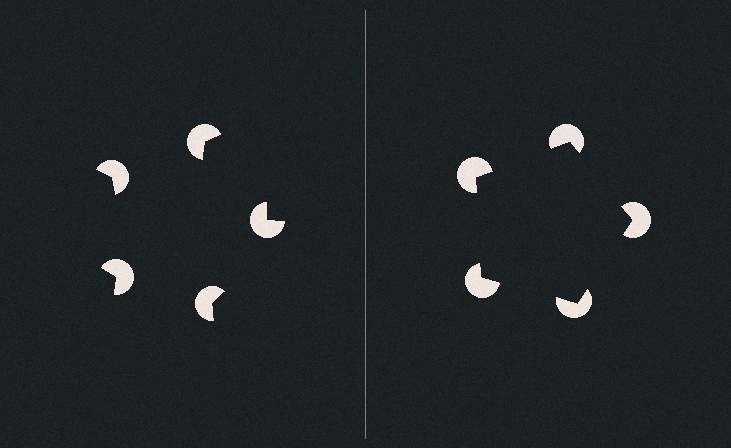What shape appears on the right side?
An illusory pentagon.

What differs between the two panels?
The pac-man discs are positioned identically on both sides; only the wedge orientations differ. On the right they align to a pentagon; on the left they are misaligned.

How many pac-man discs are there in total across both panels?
10 — 5 on each side.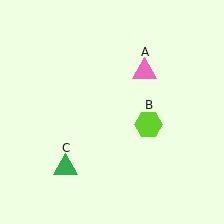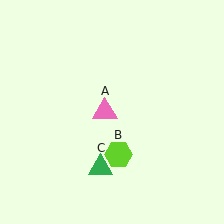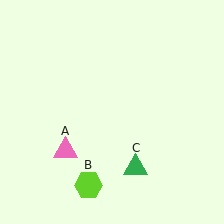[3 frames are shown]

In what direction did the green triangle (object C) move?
The green triangle (object C) moved right.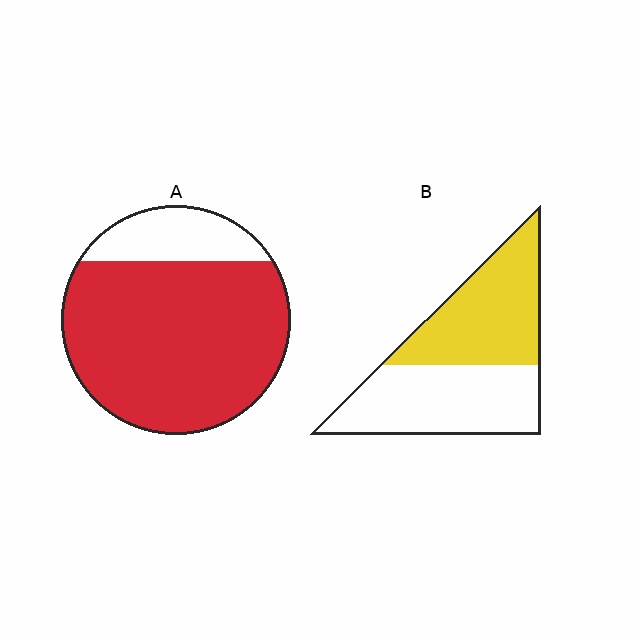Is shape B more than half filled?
Roughly half.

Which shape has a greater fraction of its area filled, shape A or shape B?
Shape A.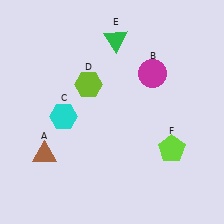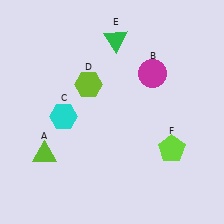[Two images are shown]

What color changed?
The triangle (A) changed from brown in Image 1 to lime in Image 2.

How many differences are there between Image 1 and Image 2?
There is 1 difference between the two images.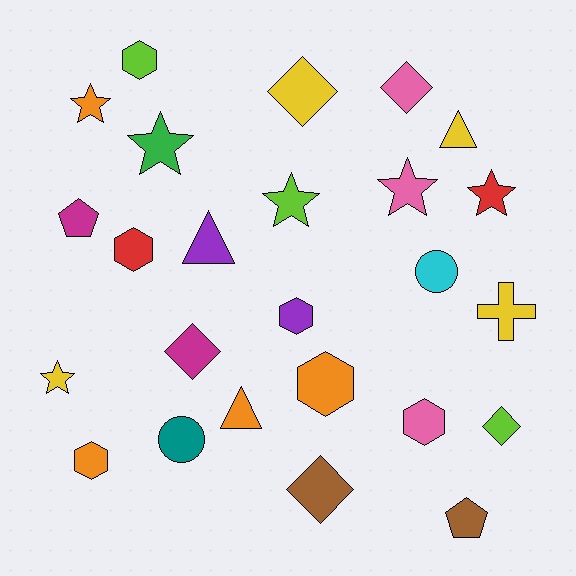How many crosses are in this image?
There is 1 cross.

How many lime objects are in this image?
There are 3 lime objects.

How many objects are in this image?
There are 25 objects.